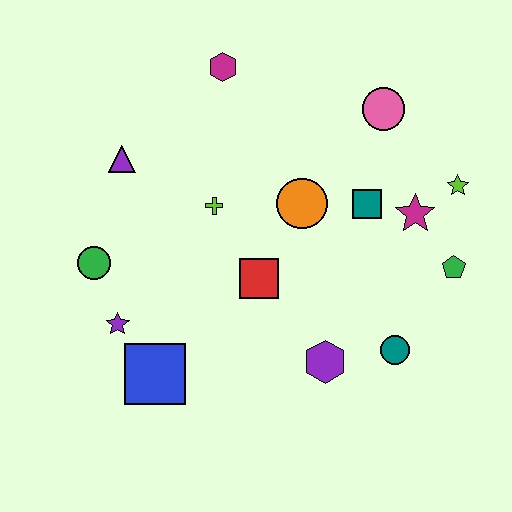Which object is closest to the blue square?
The purple star is closest to the blue square.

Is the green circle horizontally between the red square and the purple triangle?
No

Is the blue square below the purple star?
Yes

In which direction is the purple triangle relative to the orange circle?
The purple triangle is to the left of the orange circle.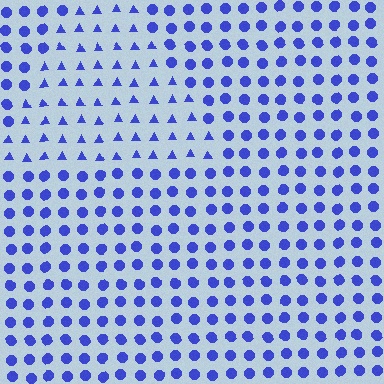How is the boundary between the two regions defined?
The boundary is defined by a change in element shape: triangles inside vs. circles outside. All elements share the same color and spacing.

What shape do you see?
I see a triangle.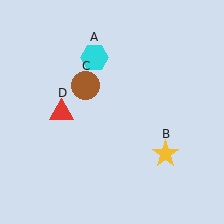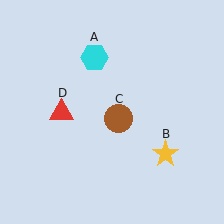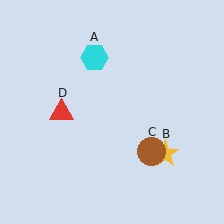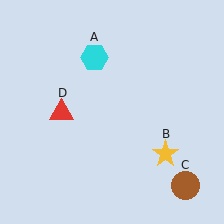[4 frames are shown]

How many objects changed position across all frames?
1 object changed position: brown circle (object C).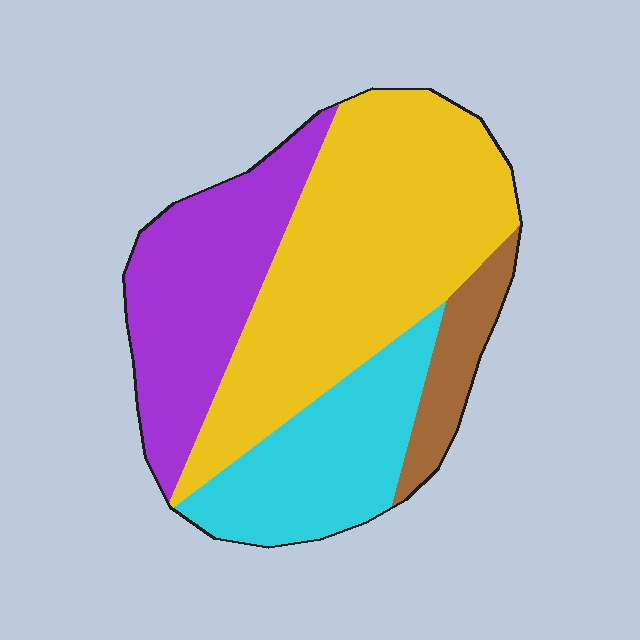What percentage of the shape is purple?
Purple covers 25% of the shape.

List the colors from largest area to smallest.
From largest to smallest: yellow, purple, cyan, brown.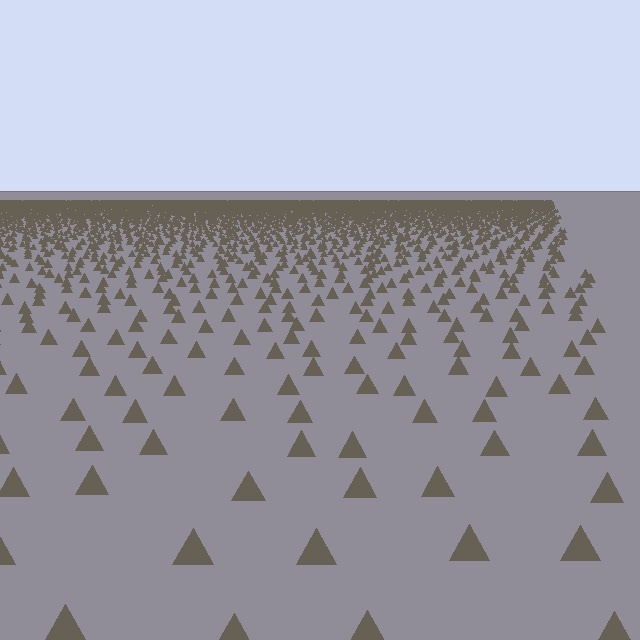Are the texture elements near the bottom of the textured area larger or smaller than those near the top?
Larger. Near the bottom, elements are closer to the viewer and appear at a bigger on-screen size.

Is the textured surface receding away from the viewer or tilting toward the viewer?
The surface is receding away from the viewer. Texture elements get smaller and denser toward the top.